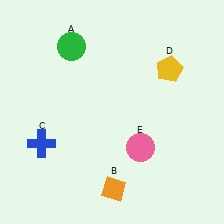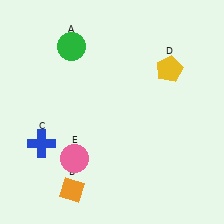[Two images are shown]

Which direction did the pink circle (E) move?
The pink circle (E) moved left.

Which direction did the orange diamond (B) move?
The orange diamond (B) moved left.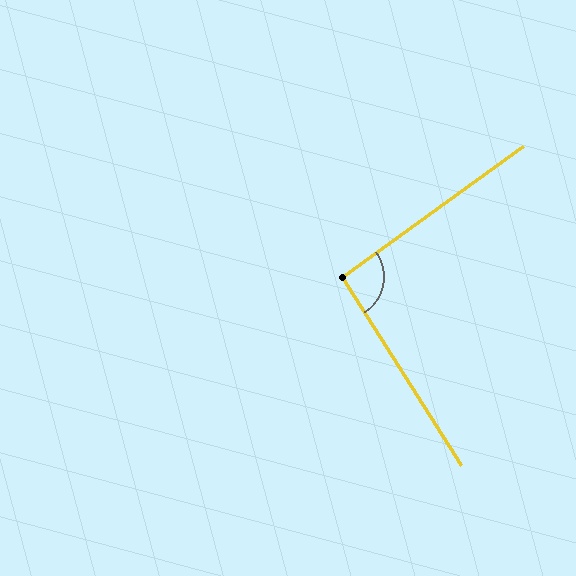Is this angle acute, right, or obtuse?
It is approximately a right angle.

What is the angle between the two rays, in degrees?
Approximately 94 degrees.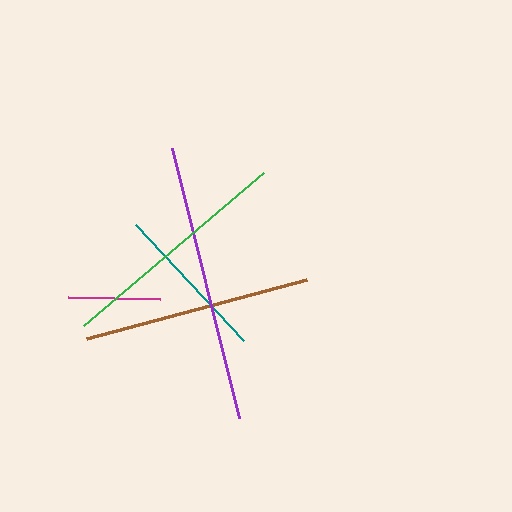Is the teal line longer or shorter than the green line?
The green line is longer than the teal line.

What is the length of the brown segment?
The brown segment is approximately 228 pixels long.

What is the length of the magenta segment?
The magenta segment is approximately 92 pixels long.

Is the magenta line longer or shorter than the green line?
The green line is longer than the magenta line.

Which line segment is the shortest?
The magenta line is the shortest at approximately 92 pixels.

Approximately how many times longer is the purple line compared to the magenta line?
The purple line is approximately 3.0 times the length of the magenta line.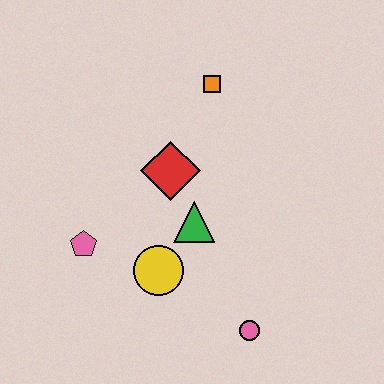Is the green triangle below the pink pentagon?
No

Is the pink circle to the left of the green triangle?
No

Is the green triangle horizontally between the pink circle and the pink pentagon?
Yes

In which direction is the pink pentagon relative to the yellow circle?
The pink pentagon is to the left of the yellow circle.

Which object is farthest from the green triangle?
The orange square is farthest from the green triangle.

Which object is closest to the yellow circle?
The green triangle is closest to the yellow circle.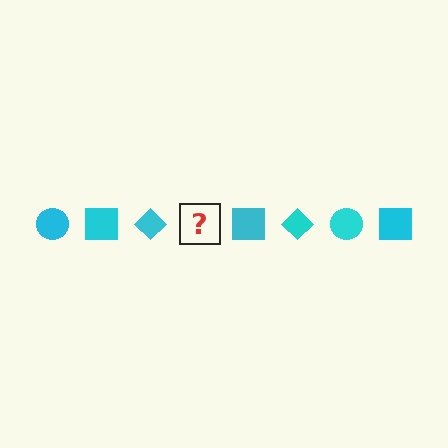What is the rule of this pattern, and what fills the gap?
The rule is that the pattern cycles through circle, square, diamond shapes in cyan. The gap should be filled with a cyan circle.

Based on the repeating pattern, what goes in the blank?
The blank should be a cyan circle.